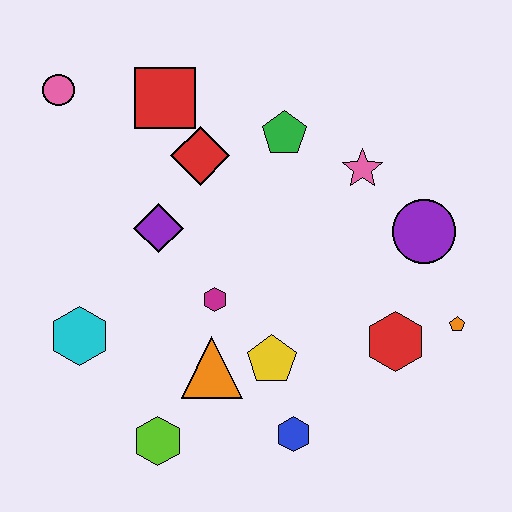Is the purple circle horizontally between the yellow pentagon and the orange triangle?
No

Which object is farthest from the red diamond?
The orange pentagon is farthest from the red diamond.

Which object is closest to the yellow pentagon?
The orange triangle is closest to the yellow pentagon.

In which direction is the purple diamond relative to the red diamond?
The purple diamond is below the red diamond.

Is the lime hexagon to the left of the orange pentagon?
Yes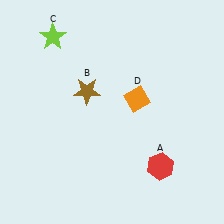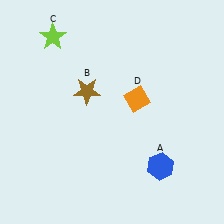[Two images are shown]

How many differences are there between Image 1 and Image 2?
There is 1 difference between the two images.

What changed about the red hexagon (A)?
In Image 1, A is red. In Image 2, it changed to blue.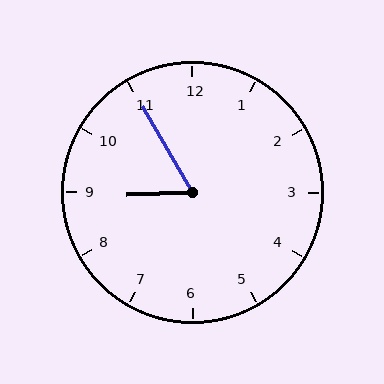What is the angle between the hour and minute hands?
Approximately 62 degrees.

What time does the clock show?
8:55.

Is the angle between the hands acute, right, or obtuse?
It is acute.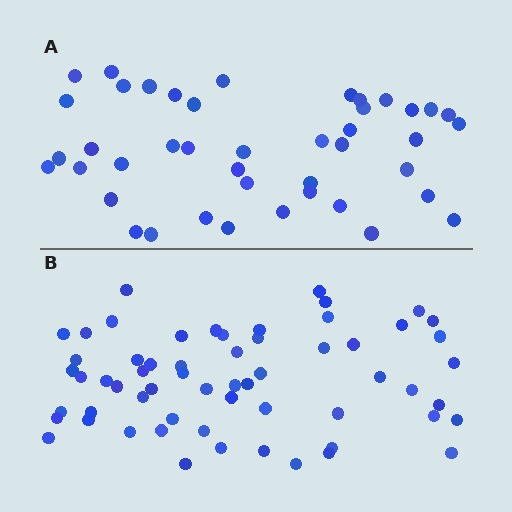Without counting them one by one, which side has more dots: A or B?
Region B (the bottom region) has more dots.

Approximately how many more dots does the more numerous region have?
Region B has approximately 15 more dots than region A.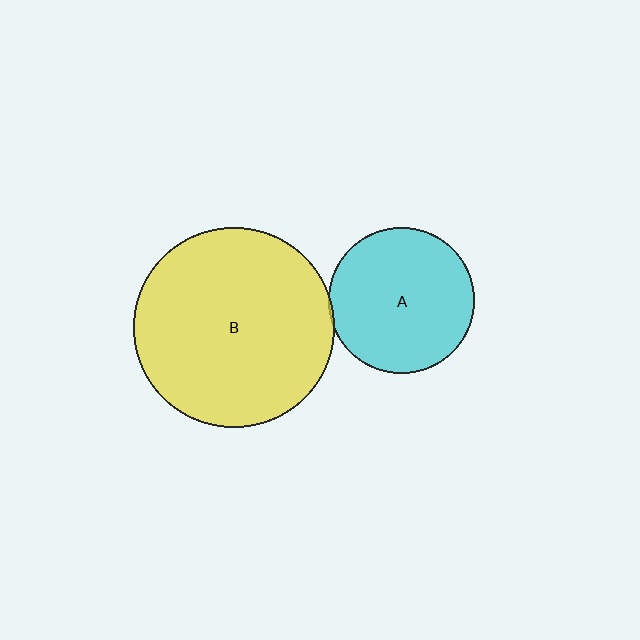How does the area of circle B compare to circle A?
Approximately 1.9 times.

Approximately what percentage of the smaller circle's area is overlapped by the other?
Approximately 5%.